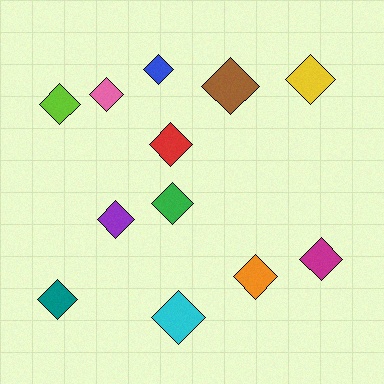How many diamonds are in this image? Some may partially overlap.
There are 12 diamonds.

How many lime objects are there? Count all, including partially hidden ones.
There is 1 lime object.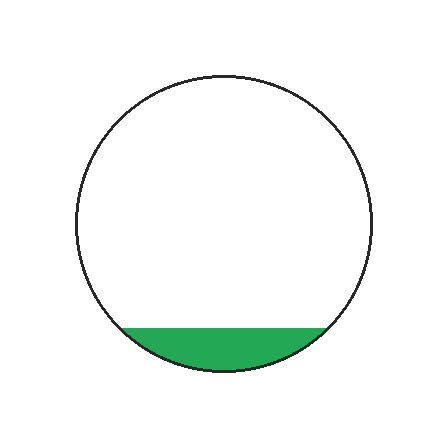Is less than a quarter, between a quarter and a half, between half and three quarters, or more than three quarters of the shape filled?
Less than a quarter.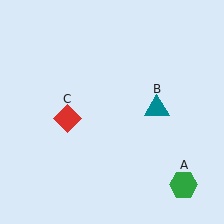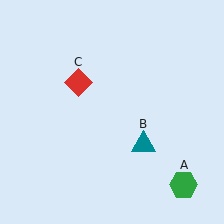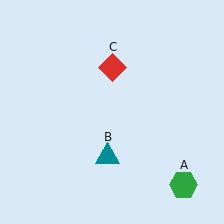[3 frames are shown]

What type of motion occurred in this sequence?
The teal triangle (object B), red diamond (object C) rotated clockwise around the center of the scene.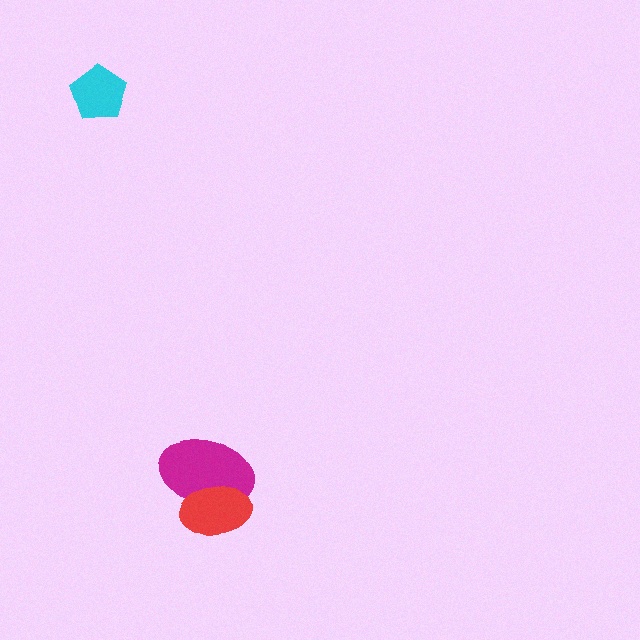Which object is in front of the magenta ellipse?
The red ellipse is in front of the magenta ellipse.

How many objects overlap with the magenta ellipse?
1 object overlaps with the magenta ellipse.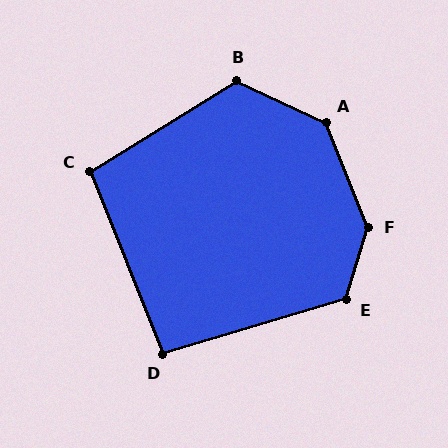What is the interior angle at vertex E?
Approximately 123 degrees (obtuse).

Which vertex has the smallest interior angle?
D, at approximately 95 degrees.